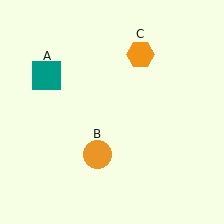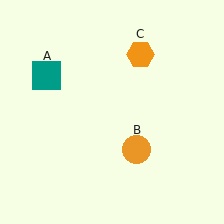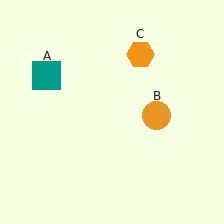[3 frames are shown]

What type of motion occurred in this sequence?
The orange circle (object B) rotated counterclockwise around the center of the scene.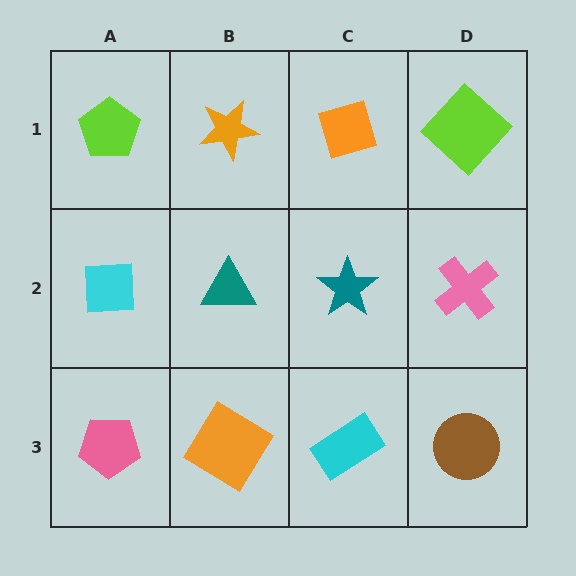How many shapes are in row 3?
4 shapes.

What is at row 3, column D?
A brown circle.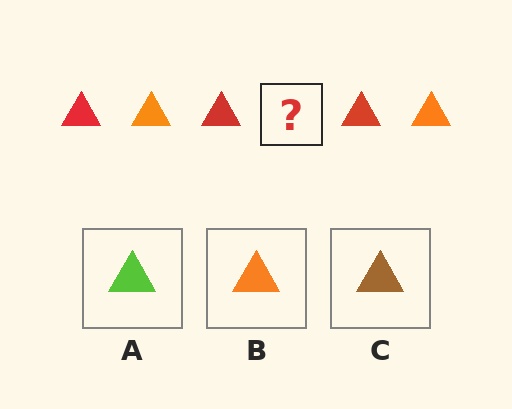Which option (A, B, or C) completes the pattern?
B.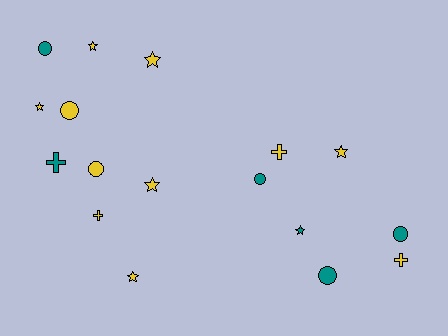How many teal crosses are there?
There is 1 teal cross.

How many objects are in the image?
There are 17 objects.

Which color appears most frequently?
Yellow, with 11 objects.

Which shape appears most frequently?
Star, with 7 objects.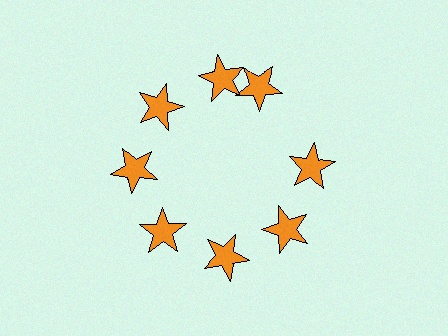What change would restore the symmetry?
The symmetry would be restored by rotating it back into even spacing with its neighbors so that all 8 stars sit at equal angles and equal distance from the center.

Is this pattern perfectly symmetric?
No. The 8 orange stars are arranged in a ring, but one element near the 2 o'clock position is rotated out of alignment along the ring, breaking the 8-fold rotational symmetry.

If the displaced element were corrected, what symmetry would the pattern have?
It would have 8-fold rotational symmetry — the pattern would map onto itself every 45 degrees.